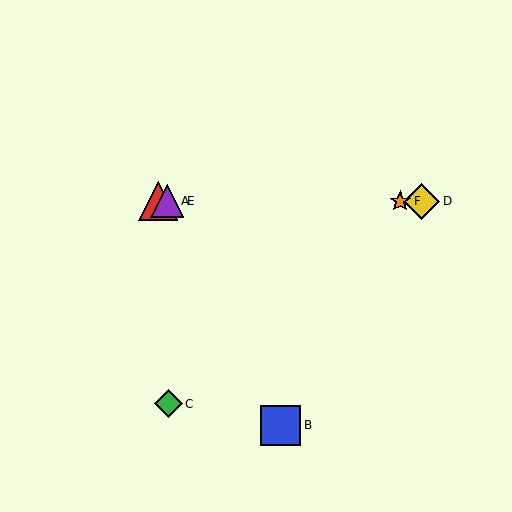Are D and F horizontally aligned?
Yes, both are at y≈201.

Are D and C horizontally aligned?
No, D is at y≈201 and C is at y≈404.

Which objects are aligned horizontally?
Objects A, D, E, F are aligned horizontally.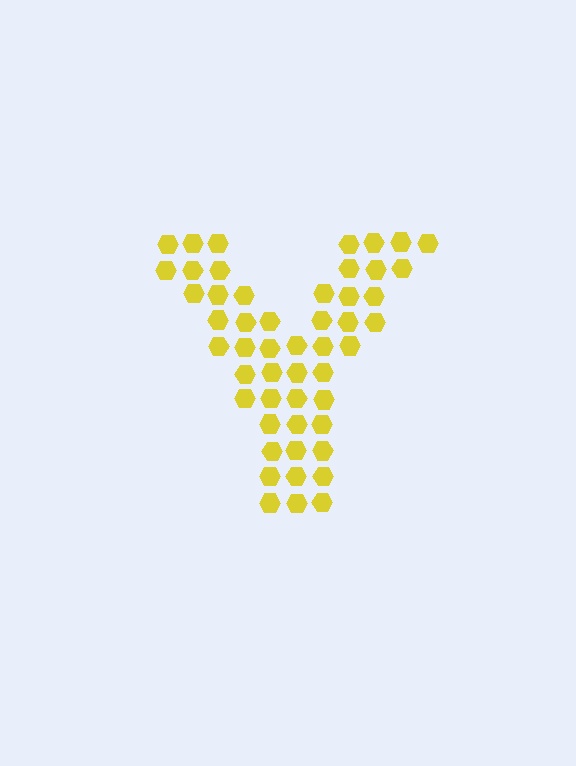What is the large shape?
The large shape is the letter Y.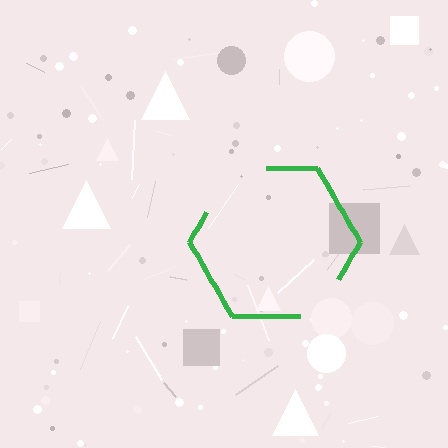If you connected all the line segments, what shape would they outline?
They would outline a hexagon.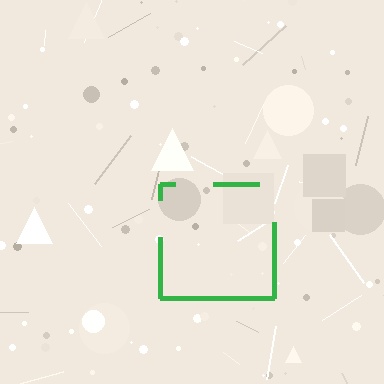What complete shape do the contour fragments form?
The contour fragments form a square.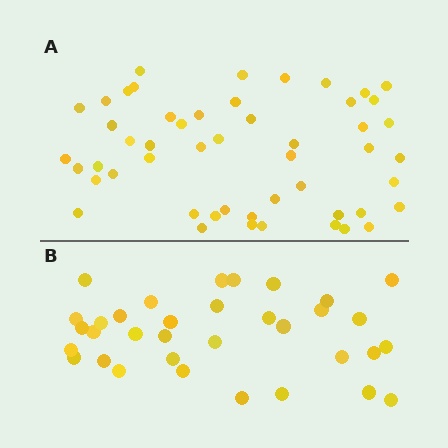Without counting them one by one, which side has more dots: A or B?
Region A (the top region) has more dots.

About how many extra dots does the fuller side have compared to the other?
Region A has approximately 15 more dots than region B.